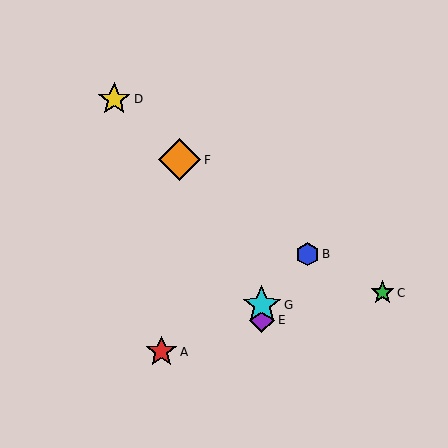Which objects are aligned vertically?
Objects E, G are aligned vertically.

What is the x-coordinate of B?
Object B is at x≈307.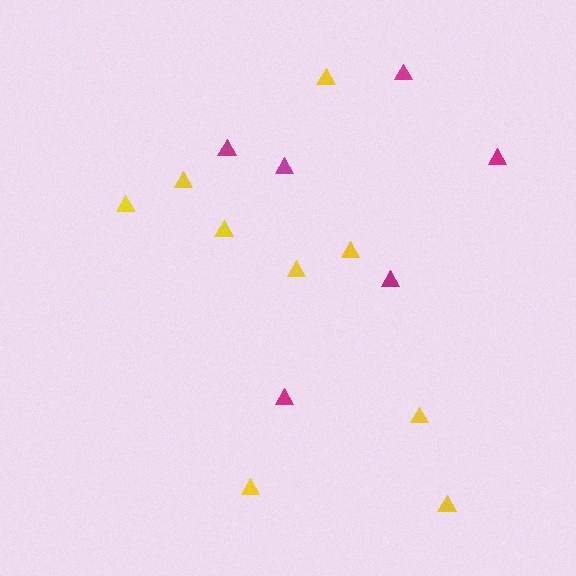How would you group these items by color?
There are 2 groups: one group of magenta triangles (6) and one group of yellow triangles (9).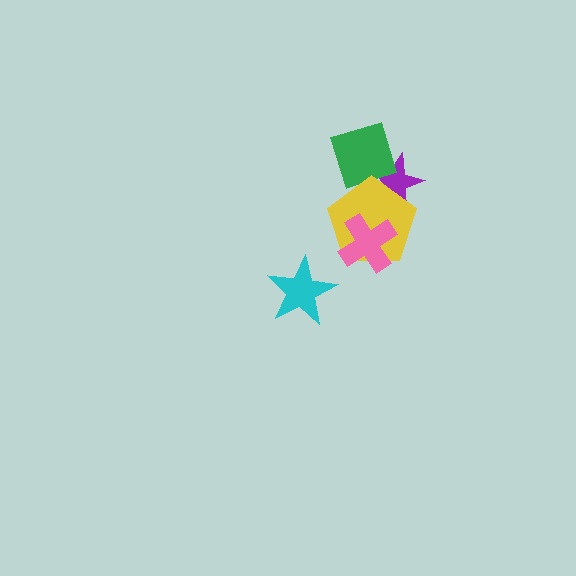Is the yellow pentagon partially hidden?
Yes, it is partially covered by another shape.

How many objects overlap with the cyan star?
0 objects overlap with the cyan star.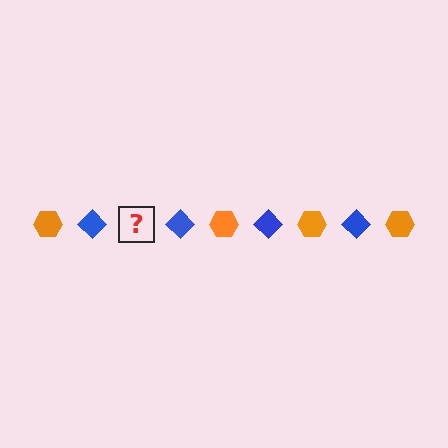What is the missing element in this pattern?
The missing element is an orange hexagon.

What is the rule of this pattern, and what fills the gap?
The rule is that the pattern alternates between orange hexagon and blue diamond. The gap should be filled with an orange hexagon.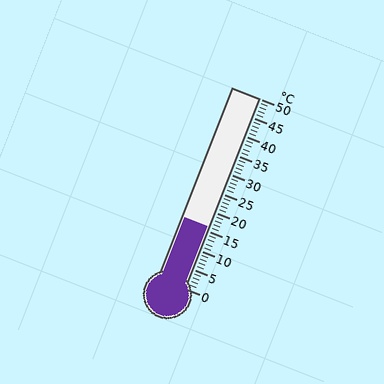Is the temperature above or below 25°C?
The temperature is below 25°C.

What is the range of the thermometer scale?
The thermometer scale ranges from 0°C to 50°C.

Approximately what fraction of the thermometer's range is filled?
The thermometer is filled to approximately 30% of its range.